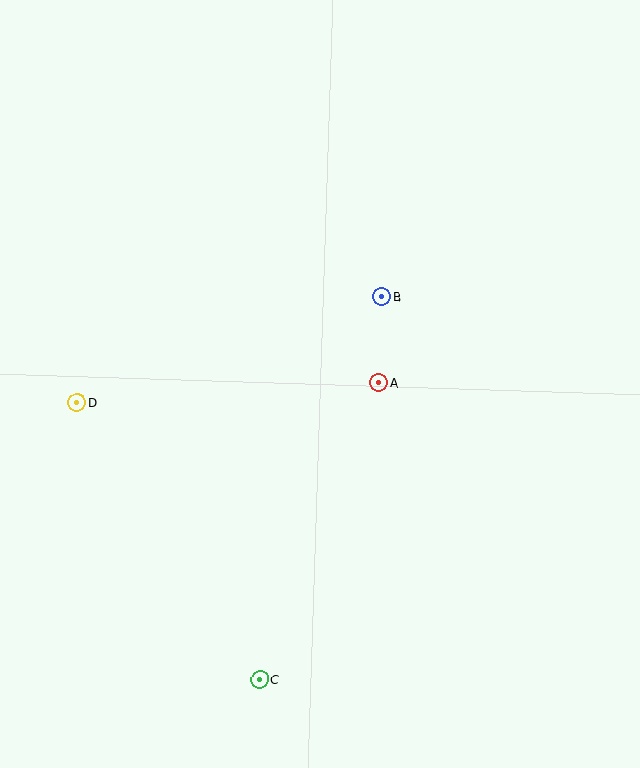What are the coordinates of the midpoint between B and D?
The midpoint between B and D is at (229, 349).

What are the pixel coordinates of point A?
Point A is at (379, 383).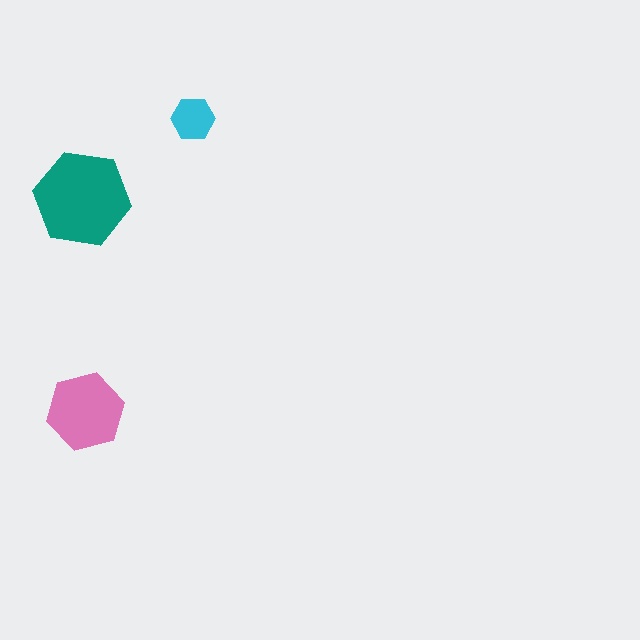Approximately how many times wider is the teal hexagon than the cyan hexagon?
About 2 times wider.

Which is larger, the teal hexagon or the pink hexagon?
The teal one.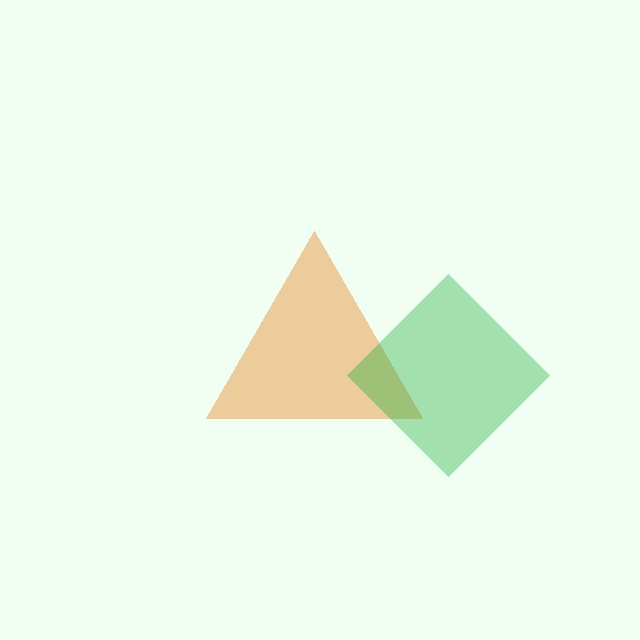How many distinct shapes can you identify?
There are 2 distinct shapes: an orange triangle, a green diamond.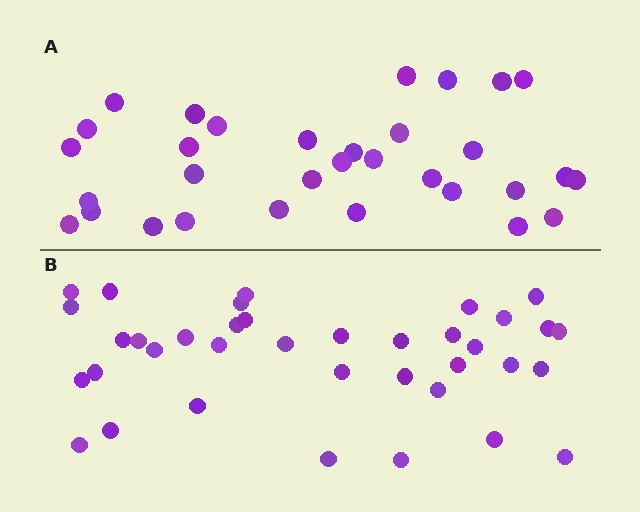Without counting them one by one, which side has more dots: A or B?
Region B (the bottom region) has more dots.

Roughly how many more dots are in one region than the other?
Region B has about 5 more dots than region A.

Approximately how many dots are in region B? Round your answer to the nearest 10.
About 40 dots. (The exact count is 37, which rounds to 40.)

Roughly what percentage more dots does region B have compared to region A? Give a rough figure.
About 15% more.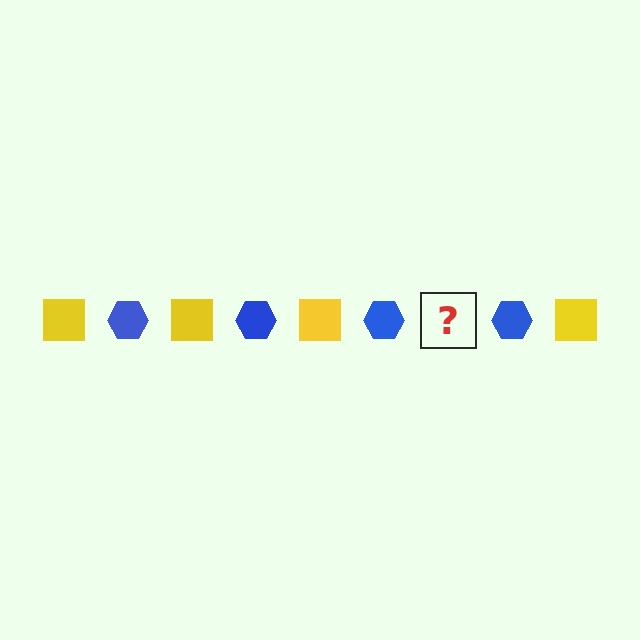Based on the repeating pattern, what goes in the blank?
The blank should be a yellow square.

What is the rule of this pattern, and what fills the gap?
The rule is that the pattern alternates between yellow square and blue hexagon. The gap should be filled with a yellow square.